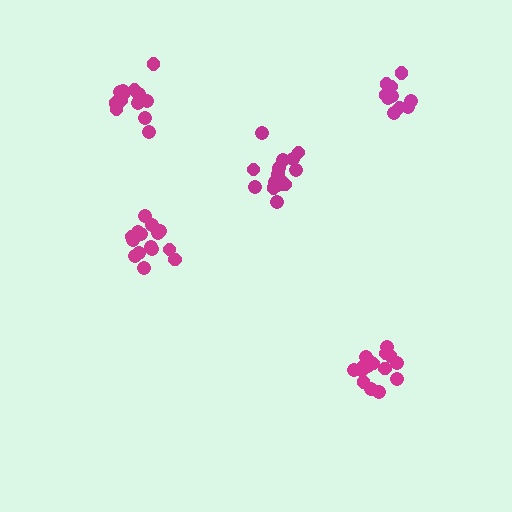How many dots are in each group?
Group 1: 13 dots, Group 2: 15 dots, Group 3: 11 dots, Group 4: 16 dots, Group 5: 17 dots (72 total).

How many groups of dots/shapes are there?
There are 5 groups.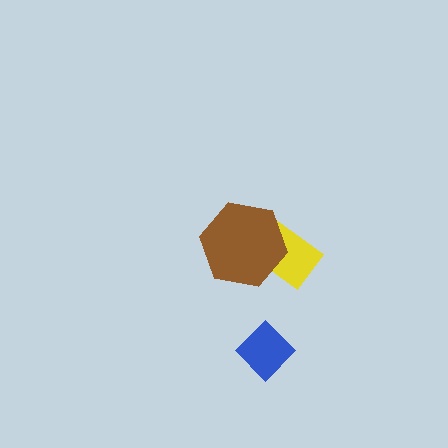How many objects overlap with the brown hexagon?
1 object overlaps with the brown hexagon.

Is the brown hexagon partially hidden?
No, no other shape covers it.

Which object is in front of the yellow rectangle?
The brown hexagon is in front of the yellow rectangle.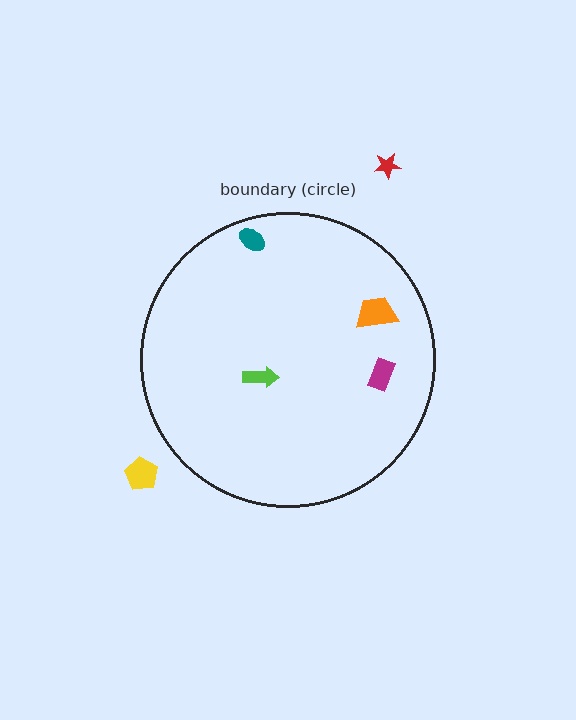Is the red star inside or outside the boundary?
Outside.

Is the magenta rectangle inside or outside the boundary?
Inside.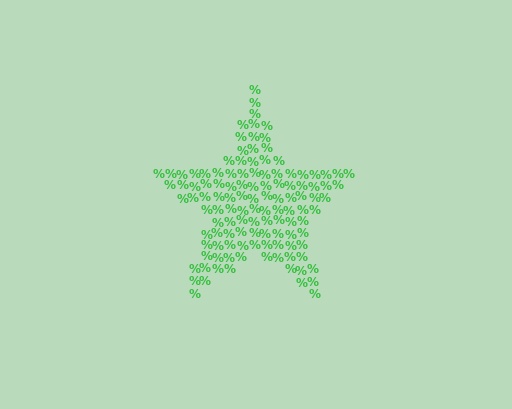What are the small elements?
The small elements are percent signs.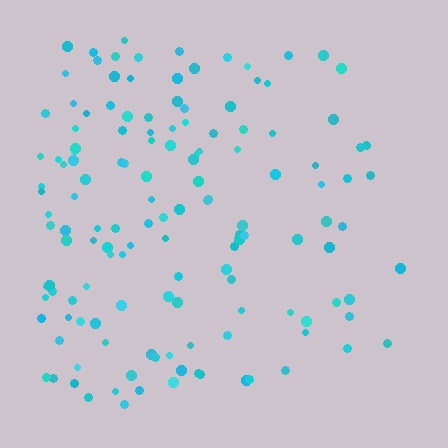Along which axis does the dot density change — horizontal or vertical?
Horizontal.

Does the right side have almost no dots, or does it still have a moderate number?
Still a moderate number, just noticeably fewer than the left.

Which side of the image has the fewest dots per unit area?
The right.